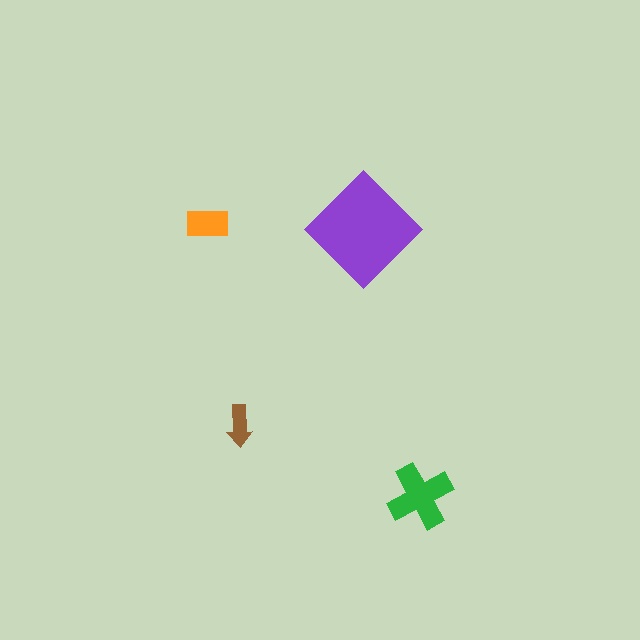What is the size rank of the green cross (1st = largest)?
2nd.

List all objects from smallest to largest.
The brown arrow, the orange rectangle, the green cross, the purple diamond.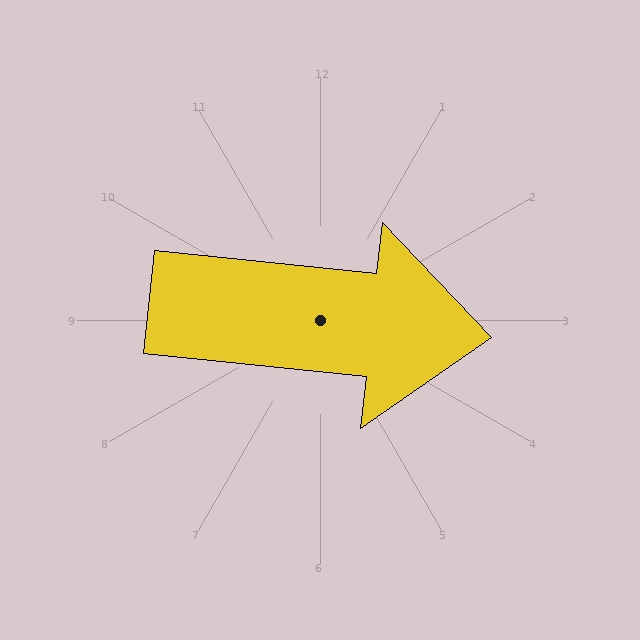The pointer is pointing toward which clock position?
Roughly 3 o'clock.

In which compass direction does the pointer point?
East.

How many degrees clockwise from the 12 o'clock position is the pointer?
Approximately 96 degrees.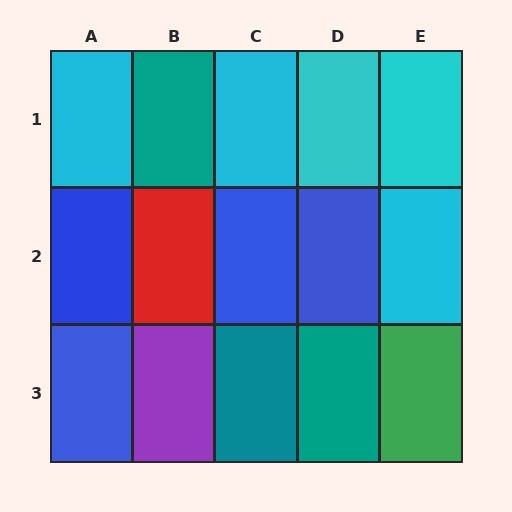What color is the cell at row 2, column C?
Blue.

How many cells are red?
1 cell is red.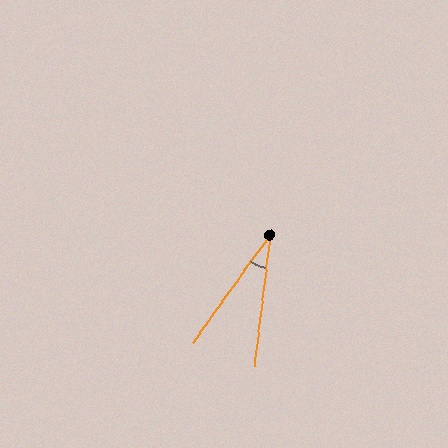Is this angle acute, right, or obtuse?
It is acute.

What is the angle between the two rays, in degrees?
Approximately 29 degrees.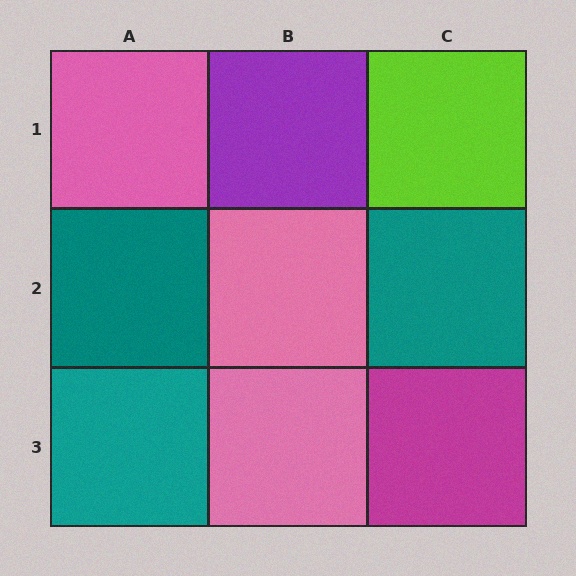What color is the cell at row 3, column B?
Pink.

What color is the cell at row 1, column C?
Lime.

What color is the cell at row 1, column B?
Purple.